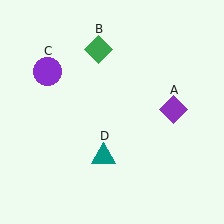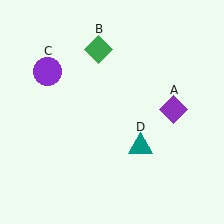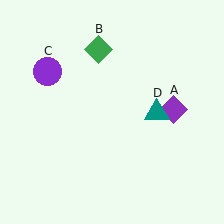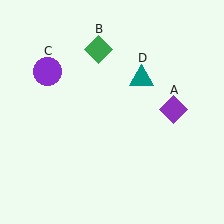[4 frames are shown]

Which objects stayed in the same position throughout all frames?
Purple diamond (object A) and green diamond (object B) and purple circle (object C) remained stationary.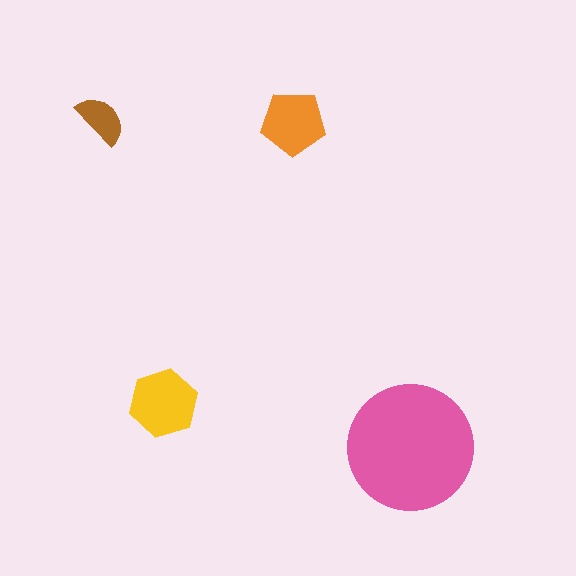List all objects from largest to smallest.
The pink circle, the yellow hexagon, the orange pentagon, the brown semicircle.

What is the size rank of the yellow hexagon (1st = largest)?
2nd.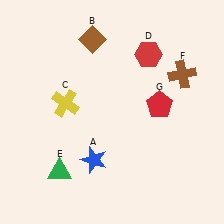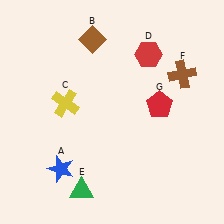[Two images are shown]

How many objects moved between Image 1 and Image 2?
2 objects moved between the two images.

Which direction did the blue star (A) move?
The blue star (A) moved left.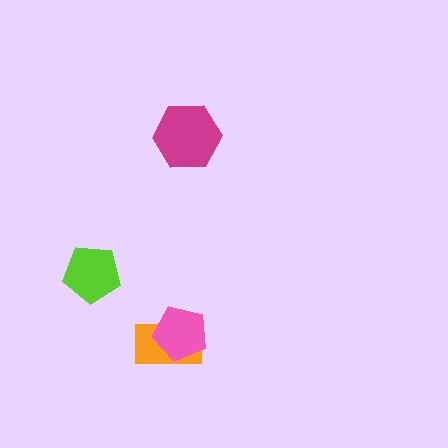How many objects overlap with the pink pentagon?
1 object overlaps with the pink pentagon.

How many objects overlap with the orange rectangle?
1 object overlaps with the orange rectangle.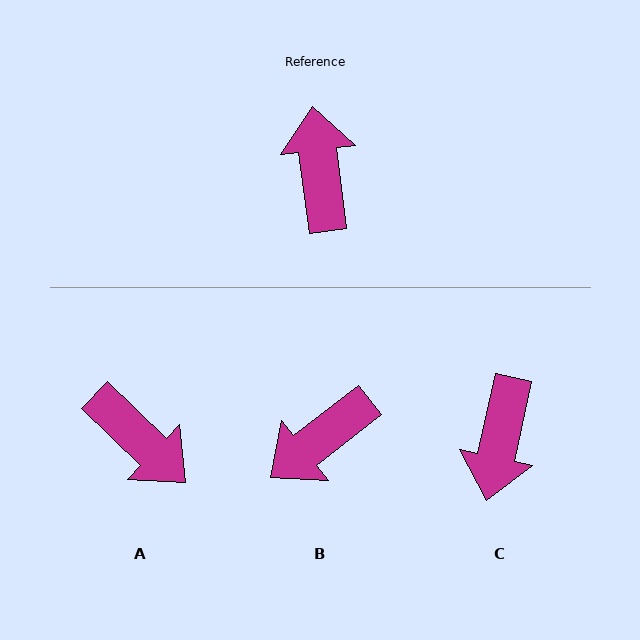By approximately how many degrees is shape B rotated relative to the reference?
Approximately 121 degrees counter-clockwise.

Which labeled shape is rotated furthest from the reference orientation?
C, about 160 degrees away.